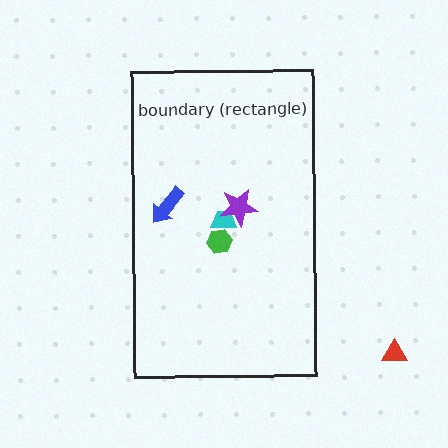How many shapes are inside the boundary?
4 inside, 1 outside.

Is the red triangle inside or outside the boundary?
Outside.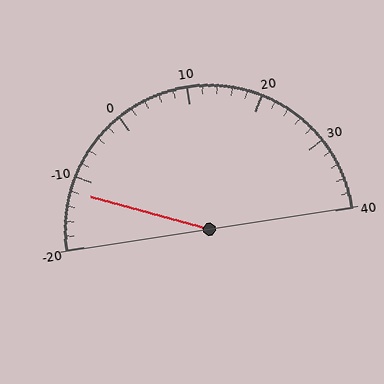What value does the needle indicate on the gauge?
The needle indicates approximately -12.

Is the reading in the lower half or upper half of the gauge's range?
The reading is in the lower half of the range (-20 to 40).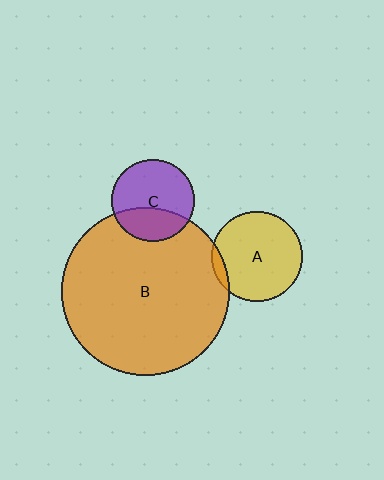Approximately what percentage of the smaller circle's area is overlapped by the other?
Approximately 5%.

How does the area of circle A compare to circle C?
Approximately 1.2 times.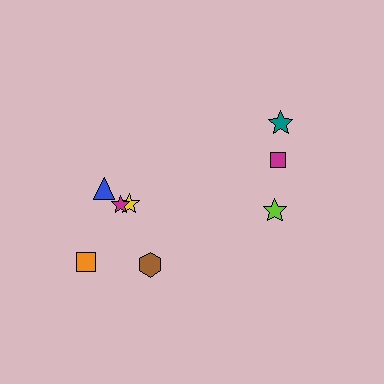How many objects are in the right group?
There are 3 objects.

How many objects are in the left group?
There are 5 objects.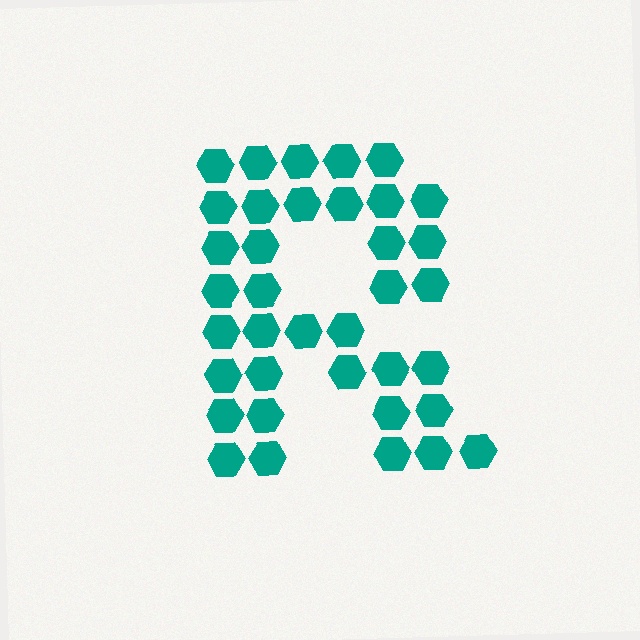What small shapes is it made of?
It is made of small hexagons.